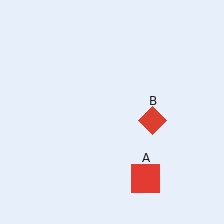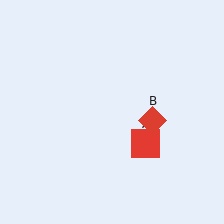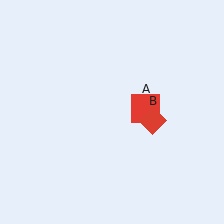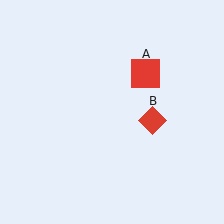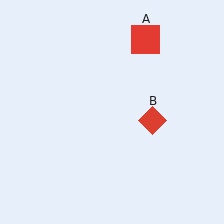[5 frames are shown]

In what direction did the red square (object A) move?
The red square (object A) moved up.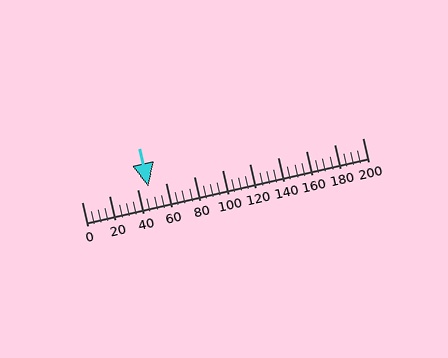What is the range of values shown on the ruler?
The ruler shows values from 0 to 200.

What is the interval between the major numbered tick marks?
The major tick marks are spaced 20 units apart.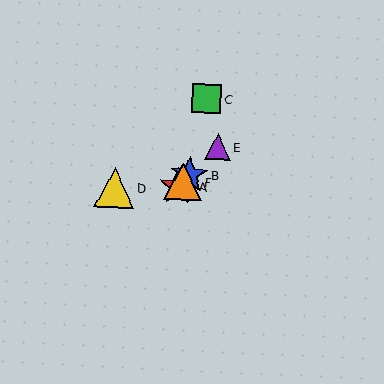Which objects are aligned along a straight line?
Objects A, B, E, F are aligned along a straight line.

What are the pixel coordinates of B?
Object B is at (189, 175).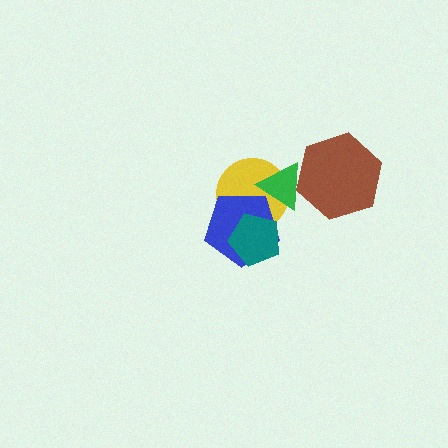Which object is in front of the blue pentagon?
The teal pentagon is in front of the blue pentagon.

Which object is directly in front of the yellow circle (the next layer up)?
The green triangle is directly in front of the yellow circle.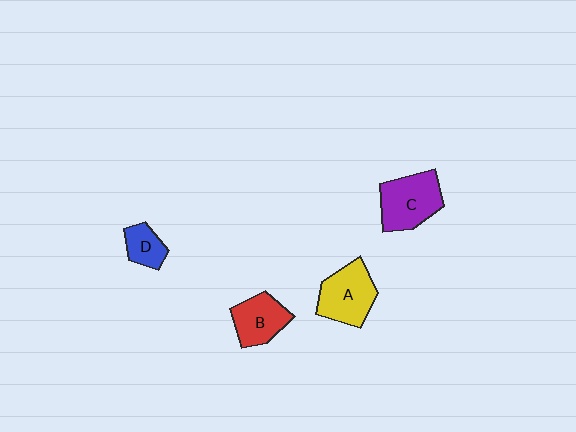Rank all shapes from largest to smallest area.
From largest to smallest: C (purple), A (yellow), B (red), D (blue).